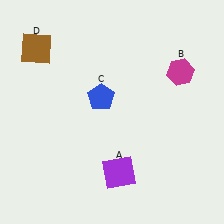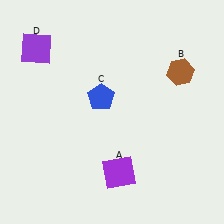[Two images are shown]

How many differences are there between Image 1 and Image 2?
There are 2 differences between the two images.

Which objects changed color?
B changed from magenta to brown. D changed from brown to purple.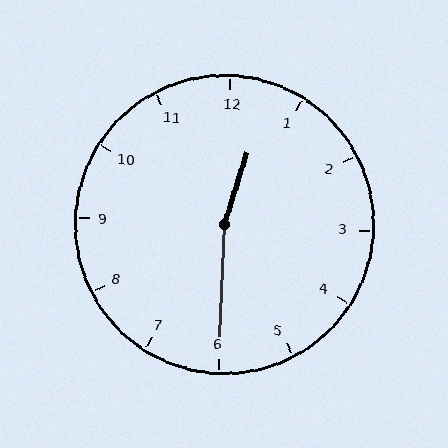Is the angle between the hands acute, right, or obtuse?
It is obtuse.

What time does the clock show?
12:30.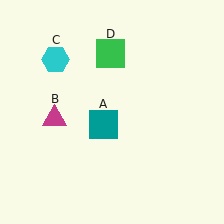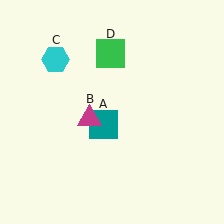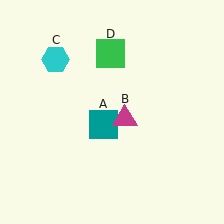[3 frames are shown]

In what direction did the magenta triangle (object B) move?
The magenta triangle (object B) moved right.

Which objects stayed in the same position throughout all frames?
Teal square (object A) and cyan hexagon (object C) and green square (object D) remained stationary.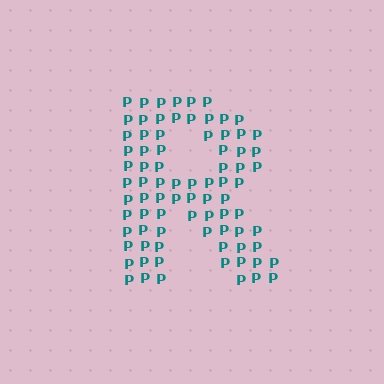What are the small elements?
The small elements are letter P's.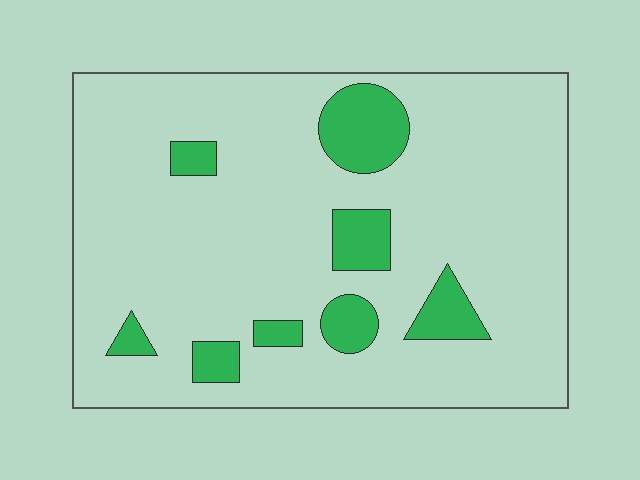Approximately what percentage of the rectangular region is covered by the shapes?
Approximately 15%.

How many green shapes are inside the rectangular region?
8.